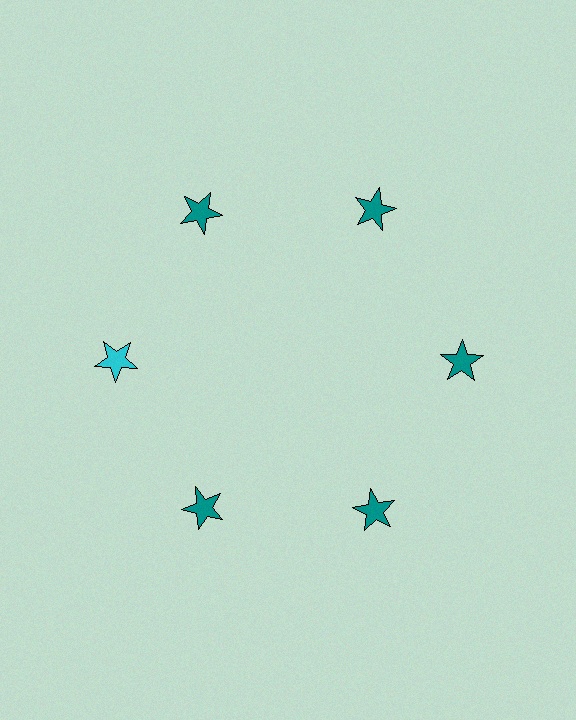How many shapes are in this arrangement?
There are 6 shapes arranged in a ring pattern.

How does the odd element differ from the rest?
It has a different color: cyan instead of teal.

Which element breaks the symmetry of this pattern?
The cyan star at roughly the 9 o'clock position breaks the symmetry. All other shapes are teal stars.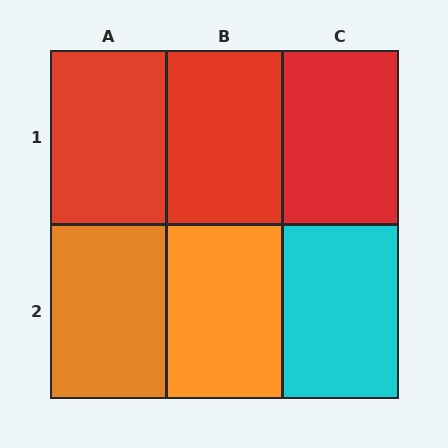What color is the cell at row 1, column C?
Red.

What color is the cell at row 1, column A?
Red.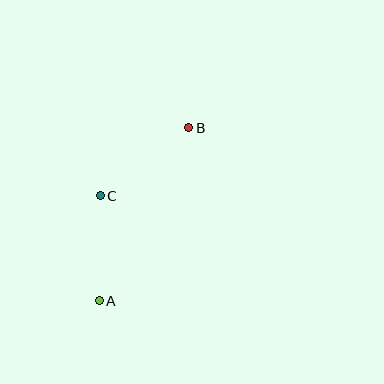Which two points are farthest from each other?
Points A and B are farthest from each other.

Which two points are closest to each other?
Points A and C are closest to each other.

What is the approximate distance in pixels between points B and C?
The distance between B and C is approximately 111 pixels.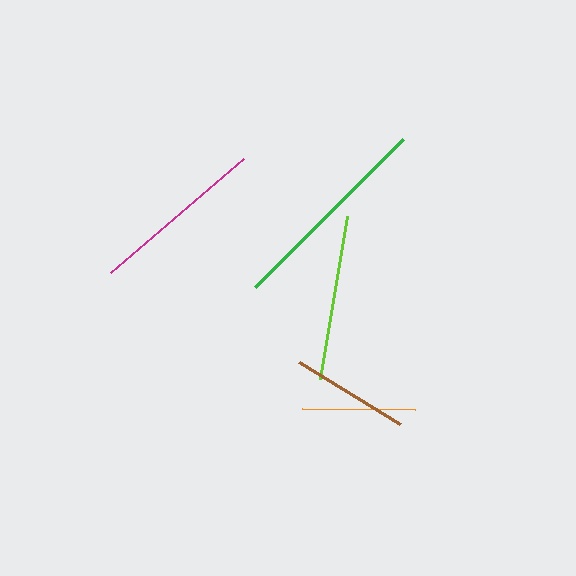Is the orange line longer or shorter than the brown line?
The brown line is longer than the orange line.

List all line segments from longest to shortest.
From longest to shortest: green, magenta, lime, brown, orange.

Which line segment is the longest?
The green line is the longest at approximately 210 pixels.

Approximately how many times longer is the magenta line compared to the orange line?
The magenta line is approximately 1.6 times the length of the orange line.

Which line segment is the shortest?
The orange line is the shortest at approximately 113 pixels.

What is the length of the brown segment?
The brown segment is approximately 119 pixels long.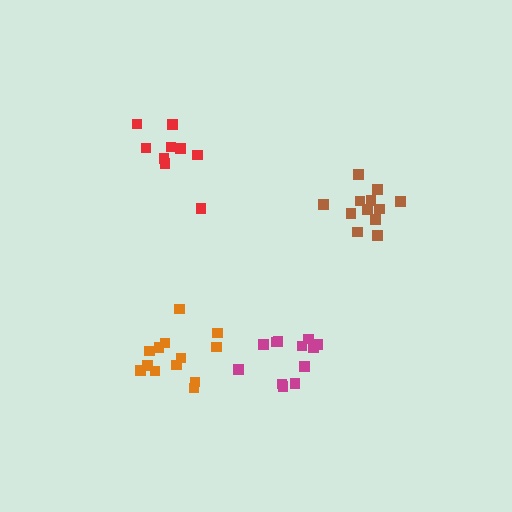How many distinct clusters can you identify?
There are 4 distinct clusters.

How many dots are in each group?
Group 1: 9 dots, Group 2: 12 dots, Group 3: 13 dots, Group 4: 12 dots (46 total).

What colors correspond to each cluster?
The clusters are colored: red, brown, orange, magenta.